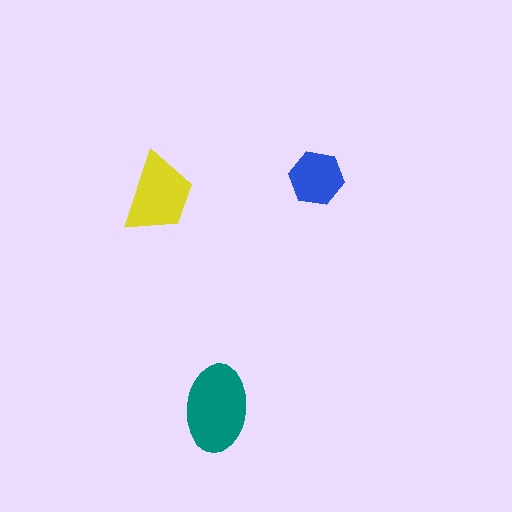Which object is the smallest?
The blue hexagon.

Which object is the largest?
The teal ellipse.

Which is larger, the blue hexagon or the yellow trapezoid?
The yellow trapezoid.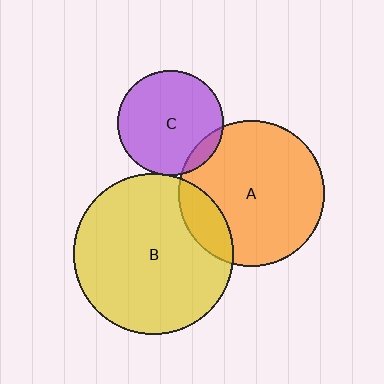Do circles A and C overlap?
Yes.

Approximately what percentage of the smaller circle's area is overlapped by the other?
Approximately 10%.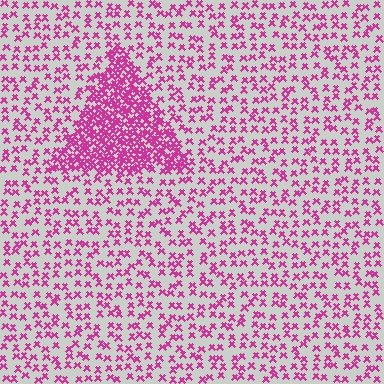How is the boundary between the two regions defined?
The boundary is defined by a change in element density (approximately 2.9x ratio). All elements are the same color, size, and shape.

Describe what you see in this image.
The image contains small magenta elements arranged at two different densities. A triangle-shaped region is visible where the elements are more densely packed than the surrounding area.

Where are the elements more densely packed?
The elements are more densely packed inside the triangle boundary.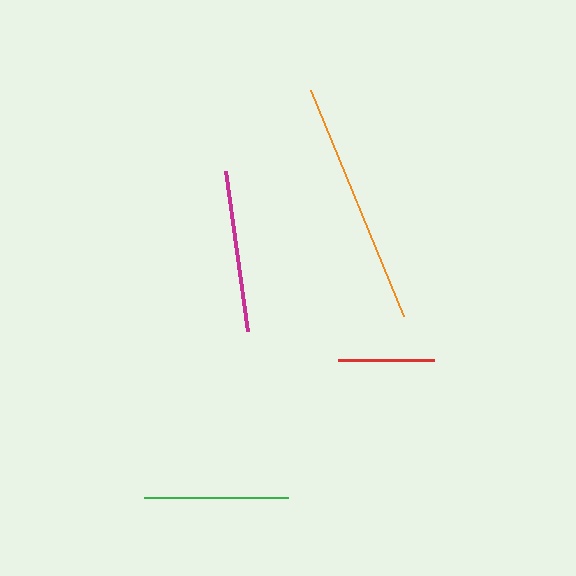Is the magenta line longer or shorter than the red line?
The magenta line is longer than the red line.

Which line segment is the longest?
The orange line is the longest at approximately 245 pixels.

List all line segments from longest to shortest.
From longest to shortest: orange, magenta, green, red.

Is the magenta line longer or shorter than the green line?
The magenta line is longer than the green line.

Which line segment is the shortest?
The red line is the shortest at approximately 96 pixels.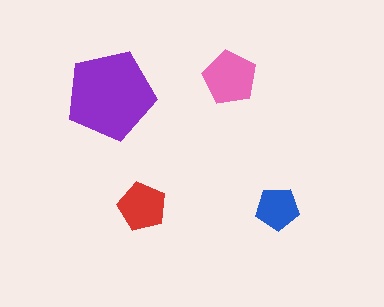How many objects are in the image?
There are 4 objects in the image.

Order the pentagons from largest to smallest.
the purple one, the pink one, the red one, the blue one.